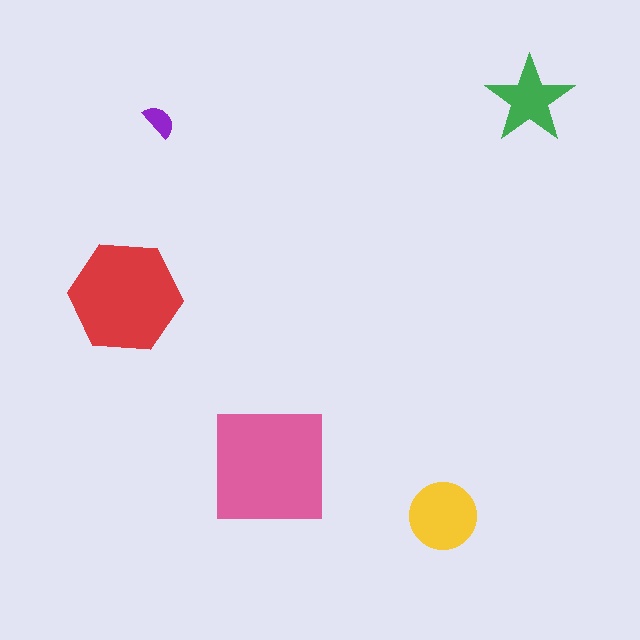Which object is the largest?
The pink square.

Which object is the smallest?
The purple semicircle.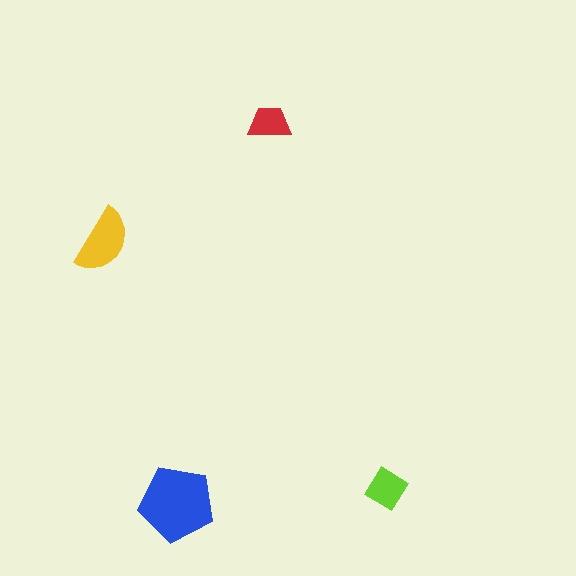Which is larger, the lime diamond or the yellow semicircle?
The yellow semicircle.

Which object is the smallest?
The red trapezoid.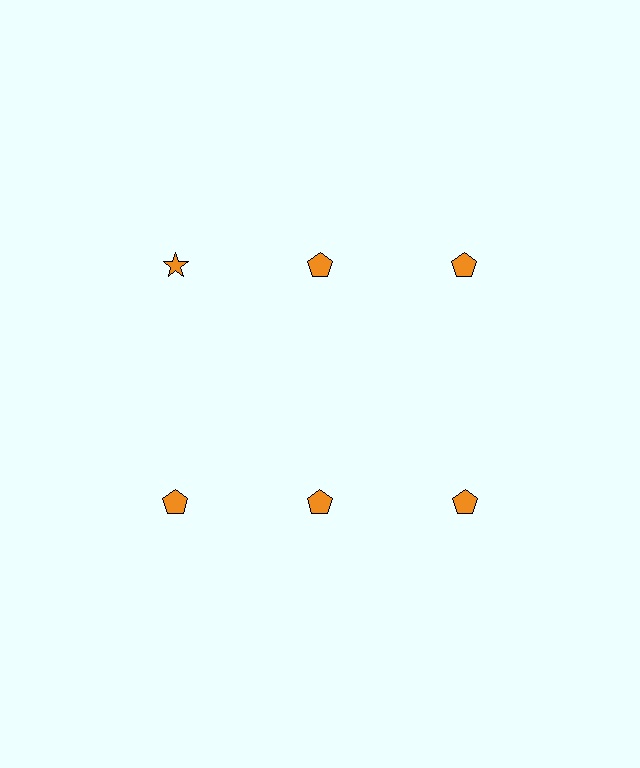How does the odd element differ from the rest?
It has a different shape: star instead of pentagon.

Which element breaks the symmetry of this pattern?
The orange star in the top row, leftmost column breaks the symmetry. All other shapes are orange pentagons.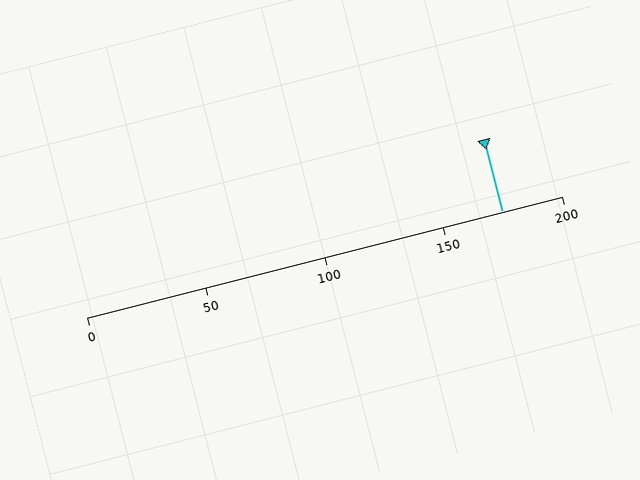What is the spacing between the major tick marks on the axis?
The major ticks are spaced 50 apart.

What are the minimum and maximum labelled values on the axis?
The axis runs from 0 to 200.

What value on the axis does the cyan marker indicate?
The marker indicates approximately 175.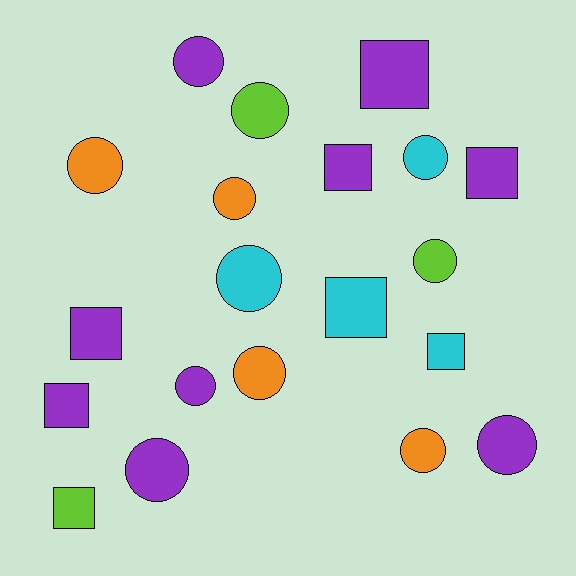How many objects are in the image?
There are 20 objects.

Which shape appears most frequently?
Circle, with 12 objects.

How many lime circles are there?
There are 2 lime circles.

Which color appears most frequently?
Purple, with 9 objects.